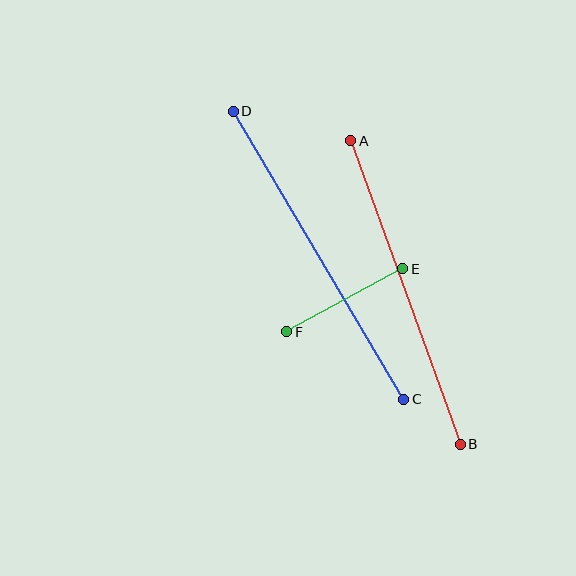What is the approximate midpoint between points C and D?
The midpoint is at approximately (319, 255) pixels.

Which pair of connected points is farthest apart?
Points C and D are farthest apart.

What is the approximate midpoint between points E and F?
The midpoint is at approximately (345, 300) pixels.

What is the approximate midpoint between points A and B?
The midpoint is at approximately (405, 293) pixels.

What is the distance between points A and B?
The distance is approximately 322 pixels.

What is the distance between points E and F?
The distance is approximately 132 pixels.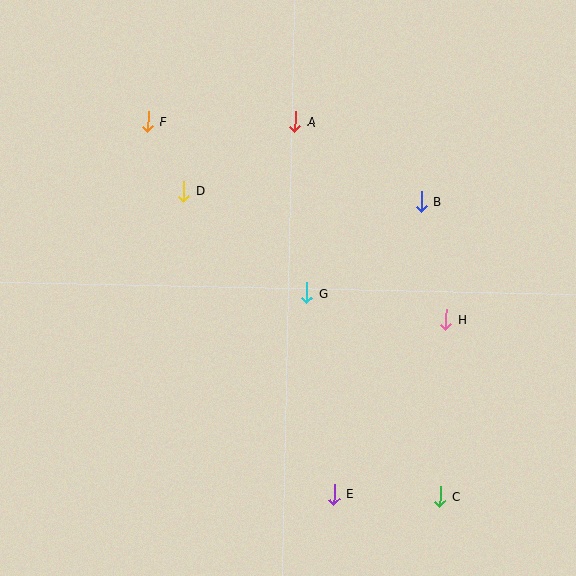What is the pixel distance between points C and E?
The distance between C and E is 106 pixels.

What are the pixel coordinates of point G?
Point G is at (307, 293).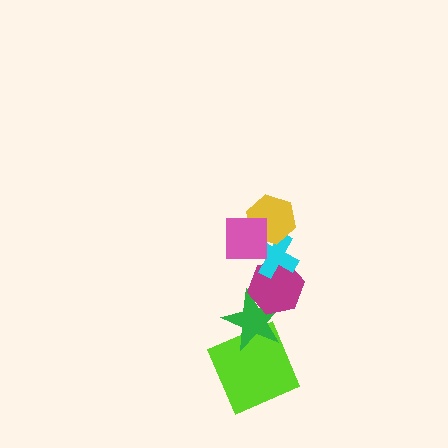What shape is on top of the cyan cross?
The yellow hexagon is on top of the cyan cross.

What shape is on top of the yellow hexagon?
The pink square is on top of the yellow hexagon.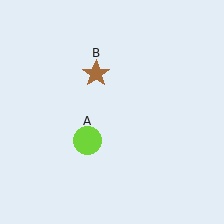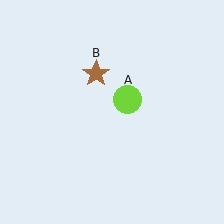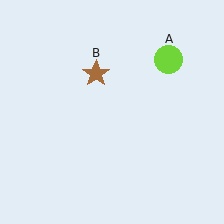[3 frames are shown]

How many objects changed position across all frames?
1 object changed position: lime circle (object A).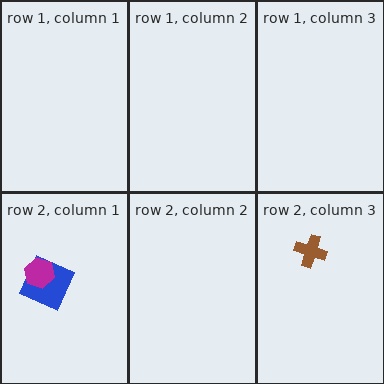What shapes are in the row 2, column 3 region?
The brown cross.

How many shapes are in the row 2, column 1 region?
2.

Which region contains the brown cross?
The row 2, column 3 region.